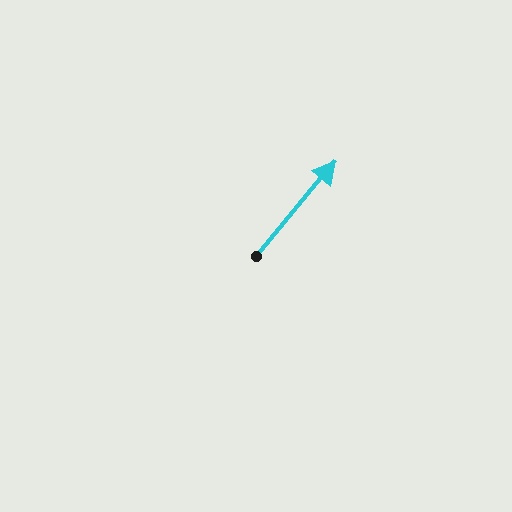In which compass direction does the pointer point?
Northeast.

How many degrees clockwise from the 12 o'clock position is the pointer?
Approximately 40 degrees.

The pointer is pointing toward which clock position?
Roughly 1 o'clock.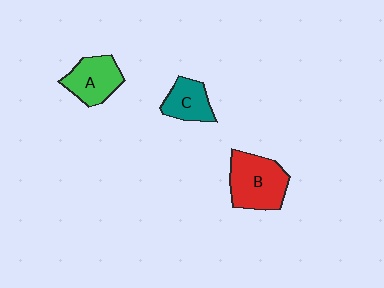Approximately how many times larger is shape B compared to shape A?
Approximately 1.4 times.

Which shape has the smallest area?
Shape C (teal).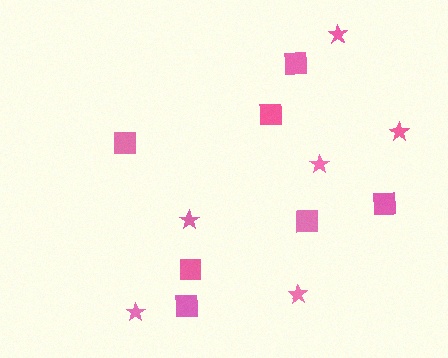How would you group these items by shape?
There are 2 groups: one group of stars (6) and one group of squares (7).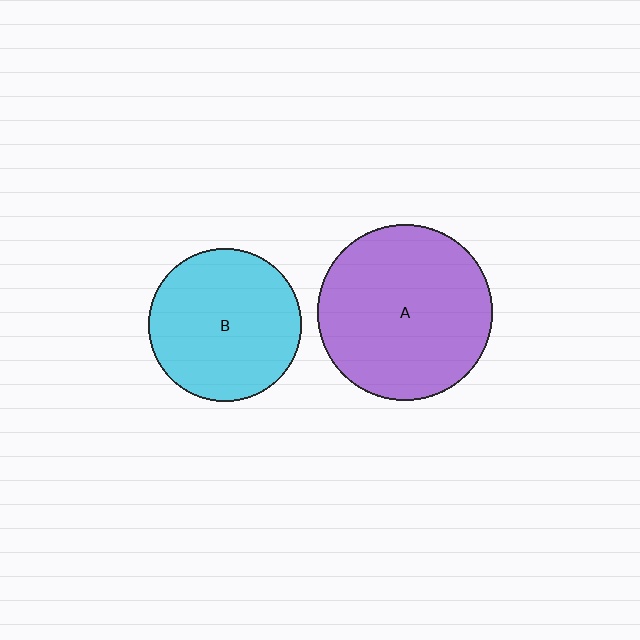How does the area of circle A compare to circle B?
Approximately 1.3 times.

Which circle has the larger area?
Circle A (purple).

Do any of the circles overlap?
No, none of the circles overlap.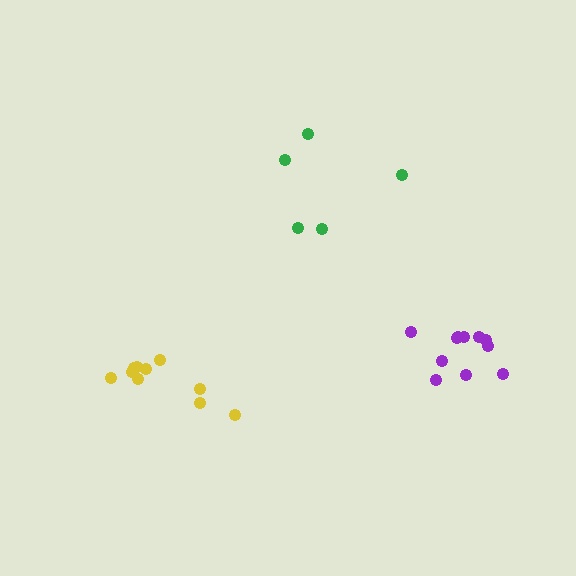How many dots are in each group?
Group 1: 10 dots, Group 2: 5 dots, Group 3: 11 dots (26 total).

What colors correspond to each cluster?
The clusters are colored: yellow, green, purple.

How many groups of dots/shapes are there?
There are 3 groups.